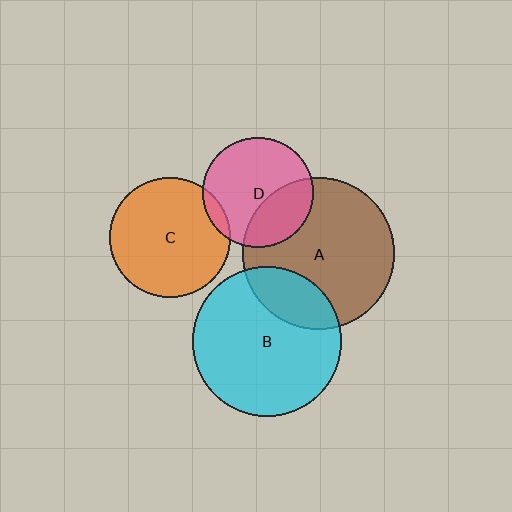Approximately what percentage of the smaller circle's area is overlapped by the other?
Approximately 5%.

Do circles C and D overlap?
Yes.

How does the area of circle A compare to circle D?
Approximately 1.9 times.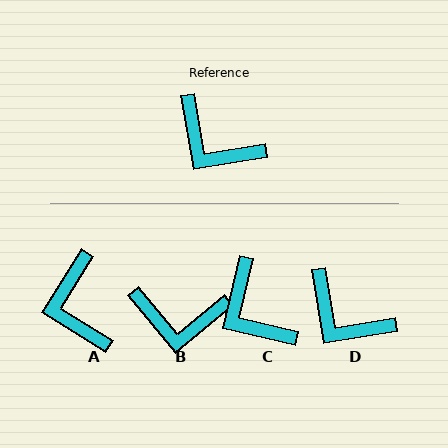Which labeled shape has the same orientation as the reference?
D.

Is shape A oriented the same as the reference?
No, it is off by about 41 degrees.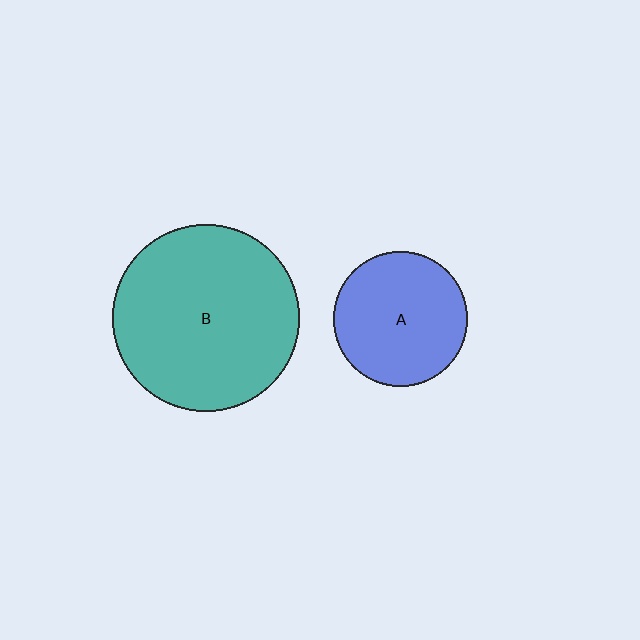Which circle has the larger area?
Circle B (teal).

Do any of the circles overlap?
No, none of the circles overlap.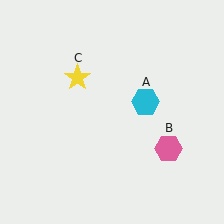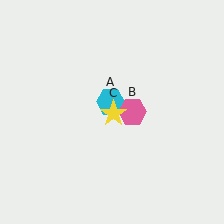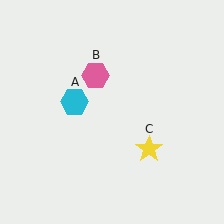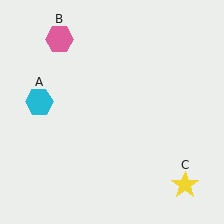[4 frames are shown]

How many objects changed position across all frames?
3 objects changed position: cyan hexagon (object A), pink hexagon (object B), yellow star (object C).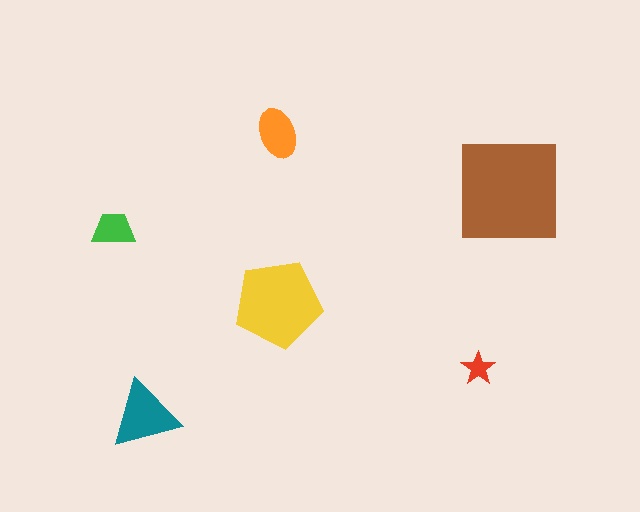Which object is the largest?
The brown square.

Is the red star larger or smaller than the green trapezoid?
Smaller.